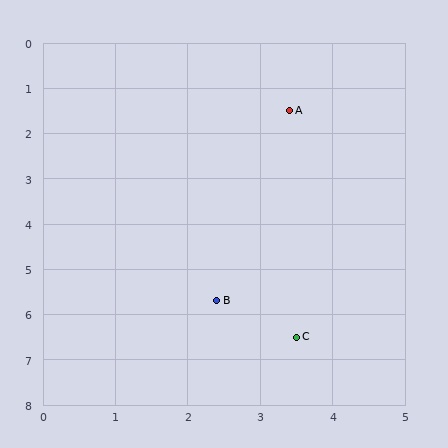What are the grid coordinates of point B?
Point B is at approximately (2.4, 5.7).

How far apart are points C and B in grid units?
Points C and B are about 1.4 grid units apart.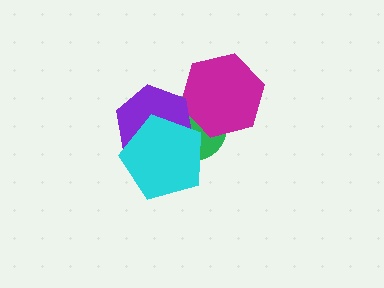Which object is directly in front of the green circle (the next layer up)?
The magenta hexagon is directly in front of the green circle.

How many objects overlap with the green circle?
3 objects overlap with the green circle.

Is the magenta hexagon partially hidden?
Yes, it is partially covered by another shape.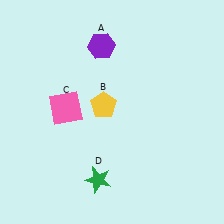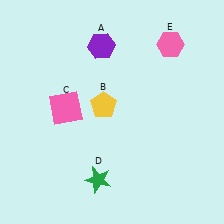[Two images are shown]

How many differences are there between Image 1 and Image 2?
There is 1 difference between the two images.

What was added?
A pink hexagon (E) was added in Image 2.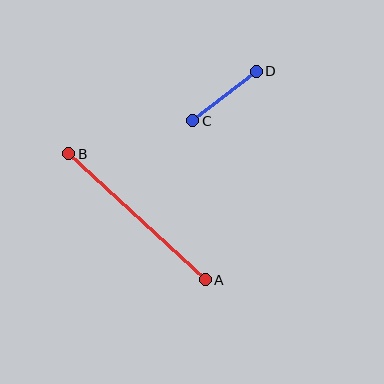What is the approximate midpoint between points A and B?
The midpoint is at approximately (137, 217) pixels.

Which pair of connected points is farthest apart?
Points A and B are farthest apart.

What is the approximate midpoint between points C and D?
The midpoint is at approximately (224, 96) pixels.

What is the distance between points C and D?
The distance is approximately 81 pixels.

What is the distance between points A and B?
The distance is approximately 186 pixels.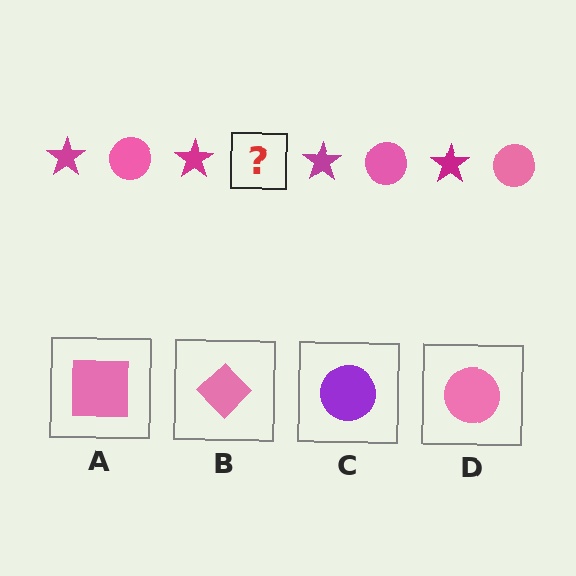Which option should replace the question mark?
Option D.